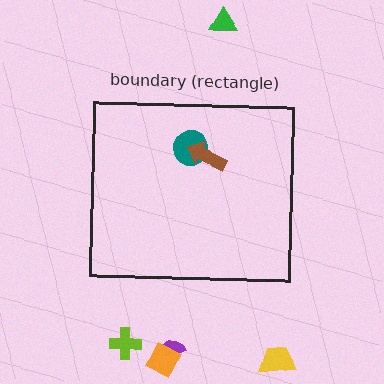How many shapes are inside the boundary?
2 inside, 5 outside.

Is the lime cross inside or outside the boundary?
Outside.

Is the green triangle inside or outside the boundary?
Outside.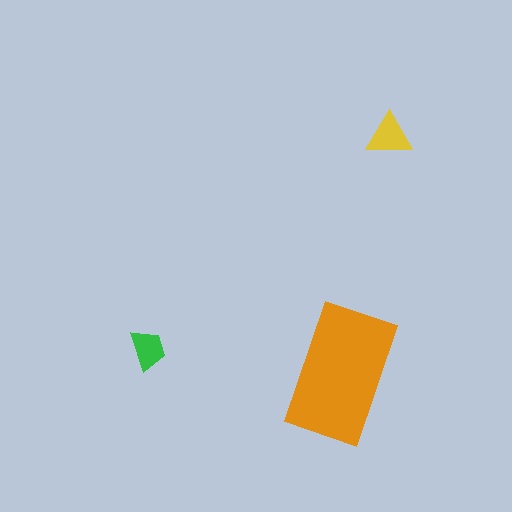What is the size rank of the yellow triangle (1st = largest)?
2nd.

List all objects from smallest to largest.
The green trapezoid, the yellow triangle, the orange rectangle.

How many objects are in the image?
There are 3 objects in the image.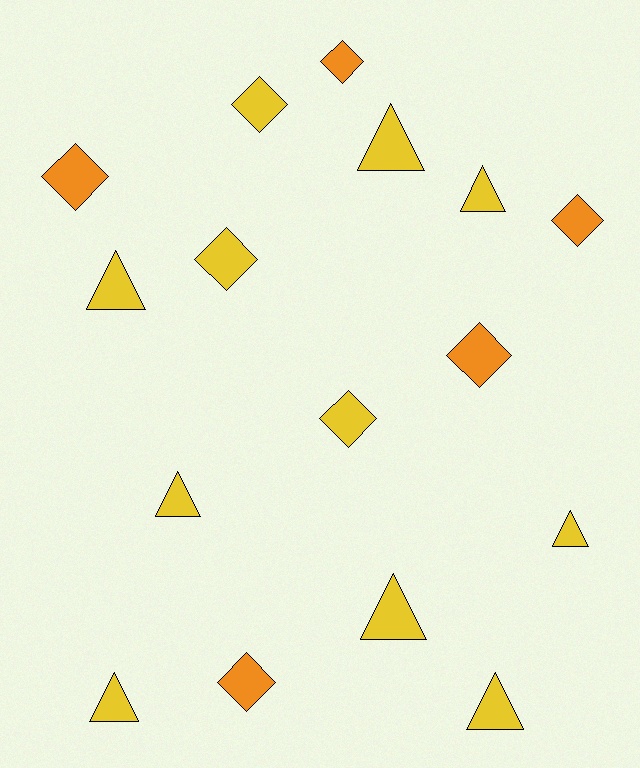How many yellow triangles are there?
There are 8 yellow triangles.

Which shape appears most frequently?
Diamond, with 8 objects.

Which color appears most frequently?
Yellow, with 11 objects.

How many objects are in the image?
There are 16 objects.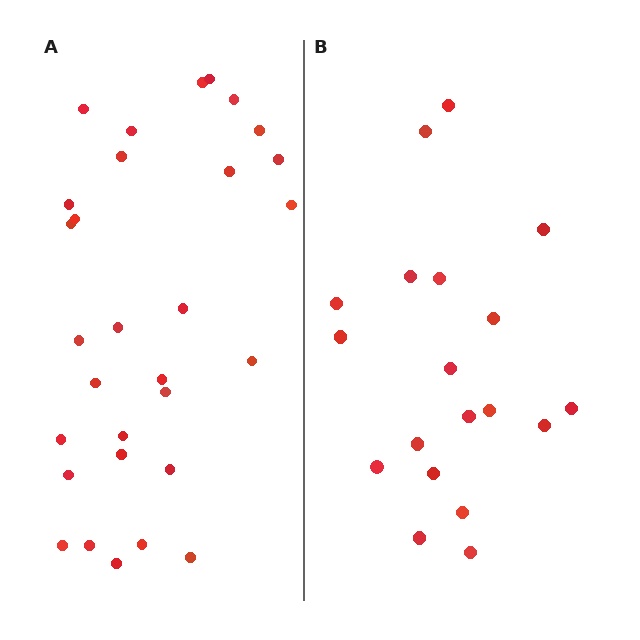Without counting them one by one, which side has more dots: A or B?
Region A (the left region) has more dots.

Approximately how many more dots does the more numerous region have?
Region A has roughly 12 or so more dots than region B.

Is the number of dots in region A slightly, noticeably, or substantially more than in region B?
Region A has substantially more. The ratio is roughly 1.6 to 1.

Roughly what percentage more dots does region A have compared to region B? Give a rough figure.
About 60% more.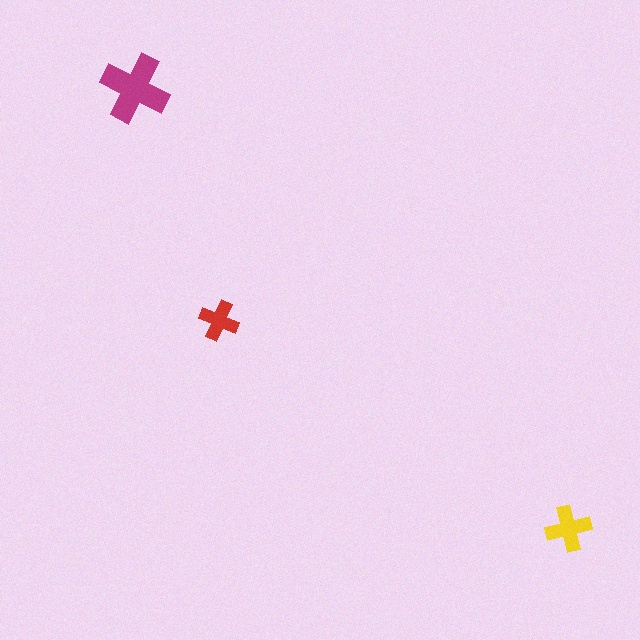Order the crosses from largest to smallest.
the magenta one, the yellow one, the red one.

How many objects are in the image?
There are 3 objects in the image.